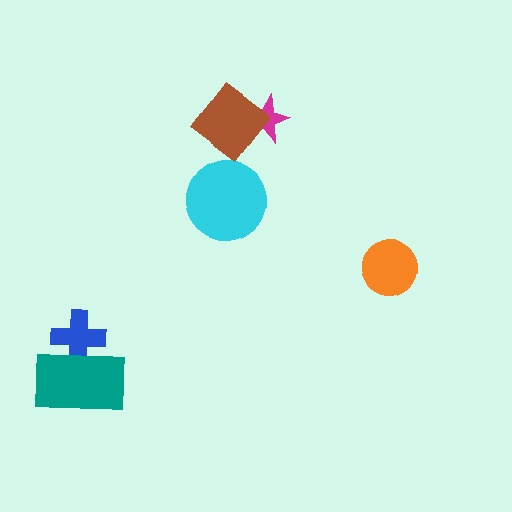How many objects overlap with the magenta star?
1 object overlaps with the magenta star.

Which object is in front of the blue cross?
The teal rectangle is in front of the blue cross.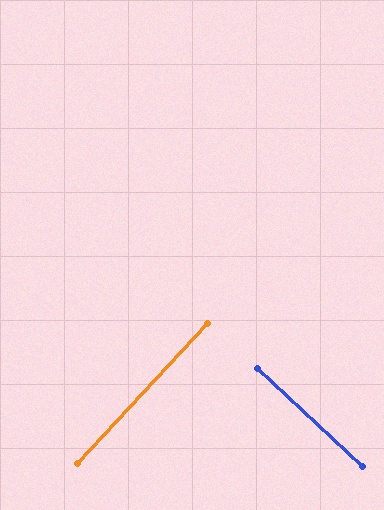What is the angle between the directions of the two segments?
Approximately 90 degrees.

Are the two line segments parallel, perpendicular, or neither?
Perpendicular — they meet at approximately 90°.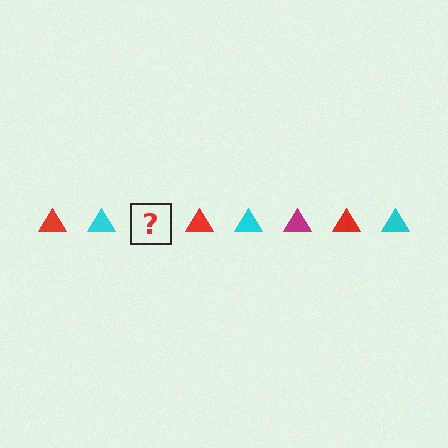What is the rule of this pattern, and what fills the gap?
The rule is that the pattern cycles through red, cyan, magenta triangles. The gap should be filled with a magenta triangle.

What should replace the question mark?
The question mark should be replaced with a magenta triangle.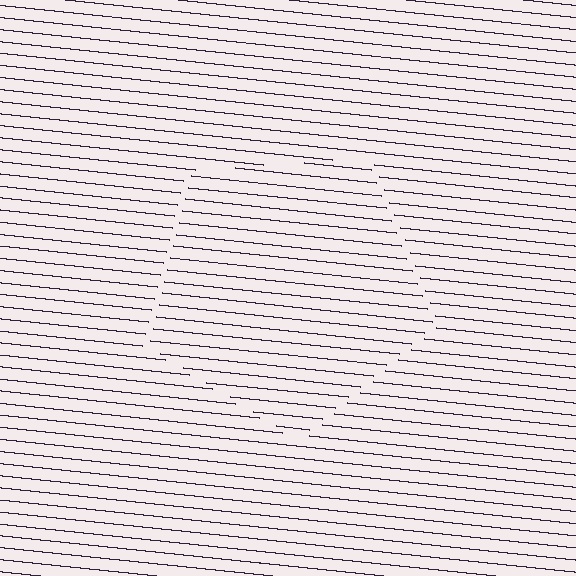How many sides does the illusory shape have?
5 sides — the line-ends trace a pentagon.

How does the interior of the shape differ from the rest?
The interior of the shape contains the same grating, shifted by half a period — the contour is defined by the phase discontinuity where line-ends from the inner and outer gratings abut.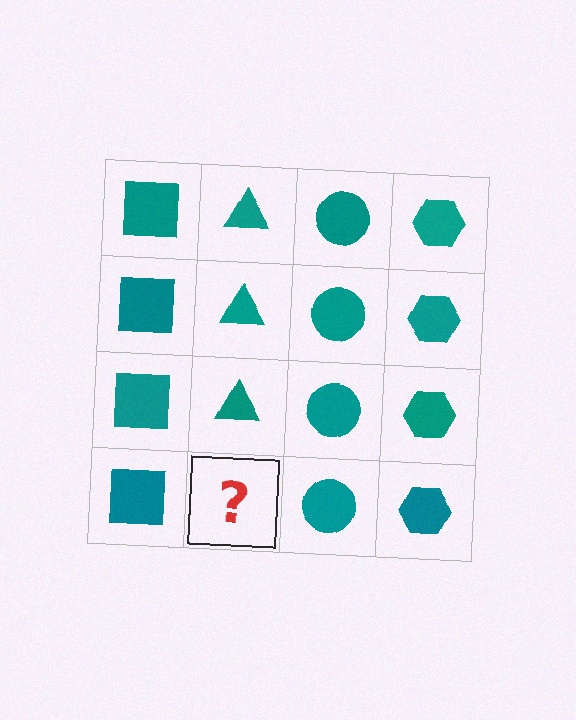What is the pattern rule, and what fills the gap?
The rule is that each column has a consistent shape. The gap should be filled with a teal triangle.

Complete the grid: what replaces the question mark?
The question mark should be replaced with a teal triangle.